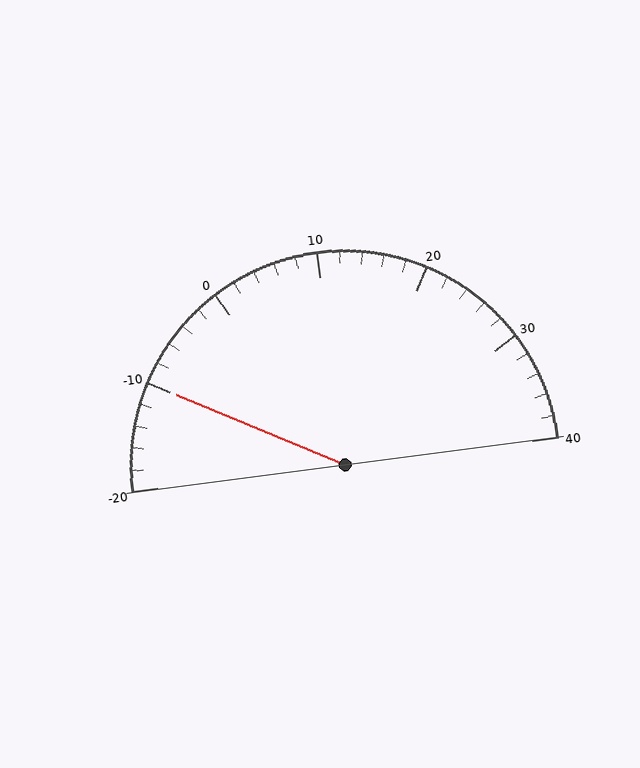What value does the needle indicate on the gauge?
The needle indicates approximately -10.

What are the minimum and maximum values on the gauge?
The gauge ranges from -20 to 40.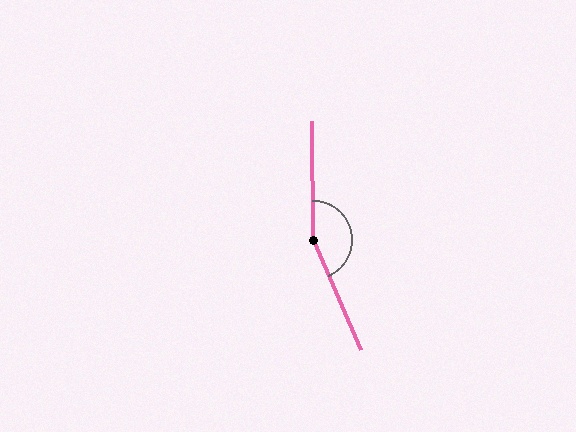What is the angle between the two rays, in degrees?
Approximately 158 degrees.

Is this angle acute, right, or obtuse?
It is obtuse.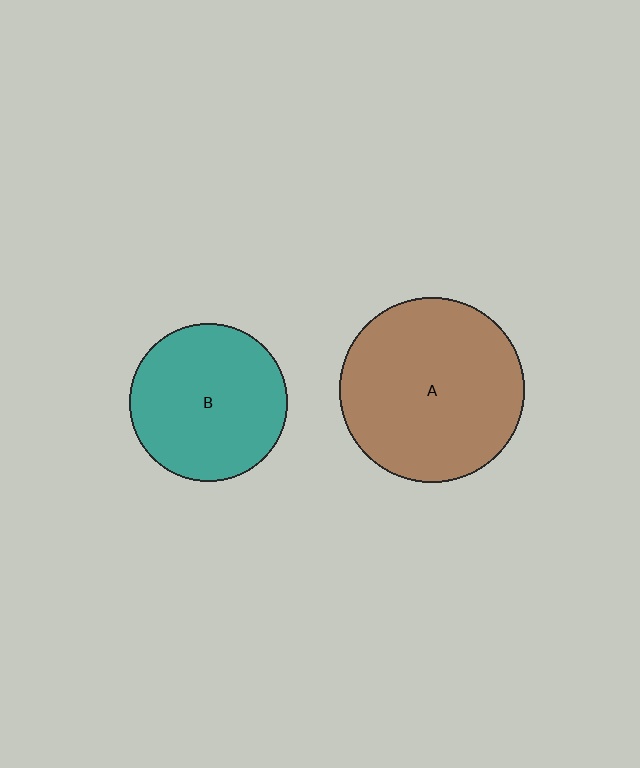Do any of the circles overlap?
No, none of the circles overlap.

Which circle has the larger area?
Circle A (brown).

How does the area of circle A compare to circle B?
Approximately 1.4 times.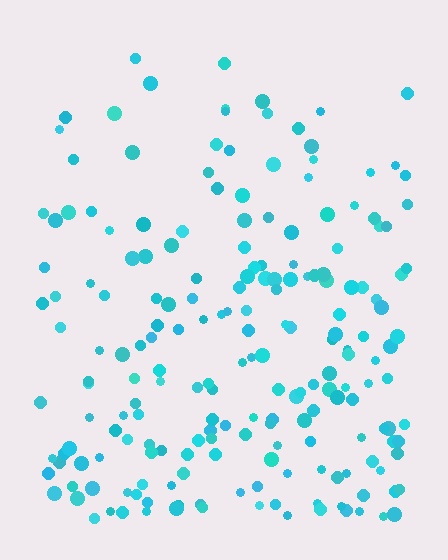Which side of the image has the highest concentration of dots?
The bottom.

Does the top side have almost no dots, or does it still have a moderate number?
Still a moderate number, just noticeably fewer than the bottom.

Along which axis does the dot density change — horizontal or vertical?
Vertical.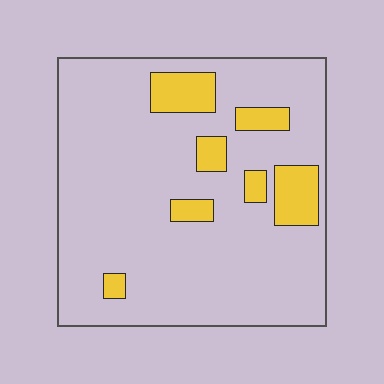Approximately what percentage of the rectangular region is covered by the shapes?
Approximately 15%.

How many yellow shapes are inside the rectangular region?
7.